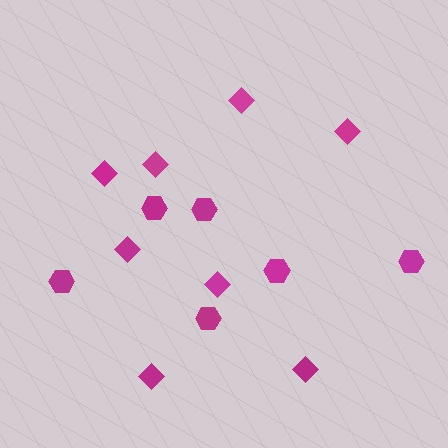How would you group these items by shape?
There are 2 groups: one group of diamonds (8) and one group of hexagons (6).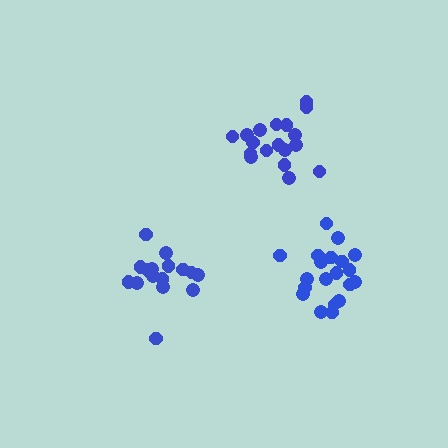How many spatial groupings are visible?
There are 3 spatial groupings.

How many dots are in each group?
Group 1: 18 dots, Group 2: 16 dots, Group 3: 20 dots (54 total).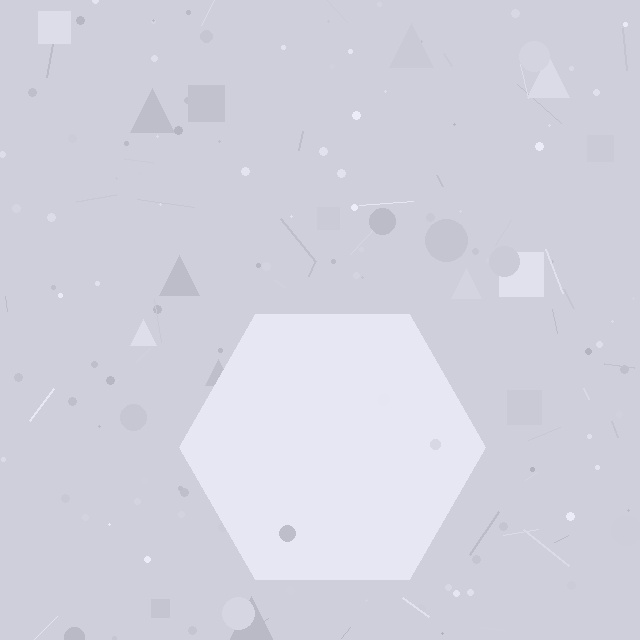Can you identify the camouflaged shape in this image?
The camouflaged shape is a hexagon.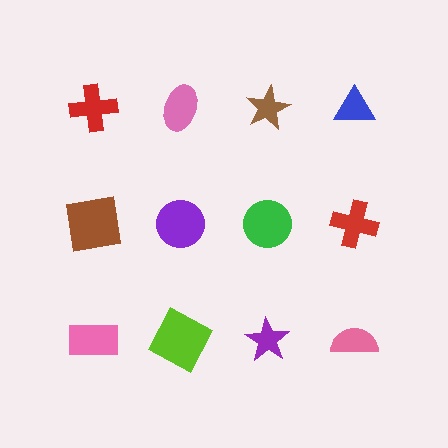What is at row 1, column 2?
A pink ellipse.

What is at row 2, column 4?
A red cross.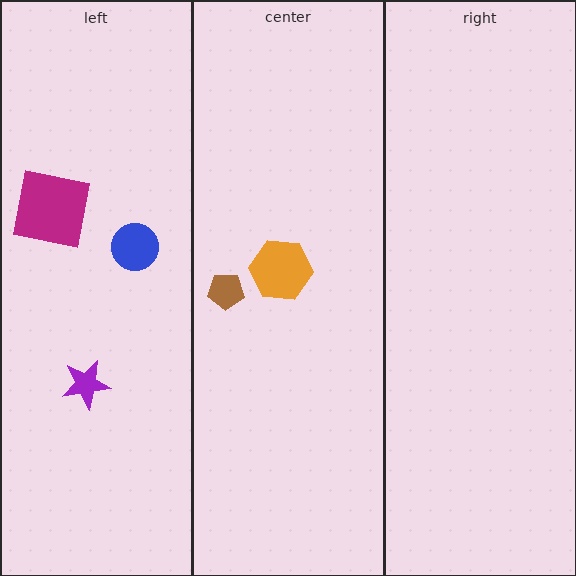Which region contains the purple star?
The left region.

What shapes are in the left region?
The blue circle, the purple star, the magenta square.